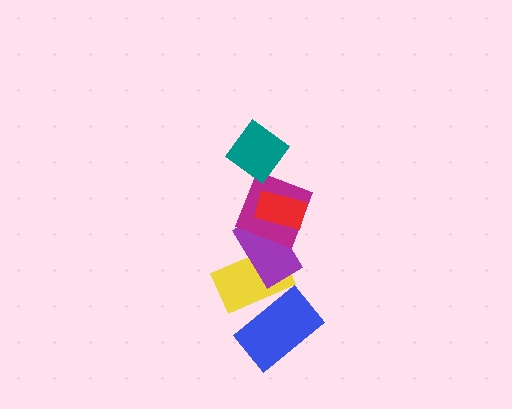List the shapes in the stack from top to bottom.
From top to bottom: the teal diamond, the red rectangle, the magenta square, the purple rectangle, the yellow rectangle, the blue rectangle.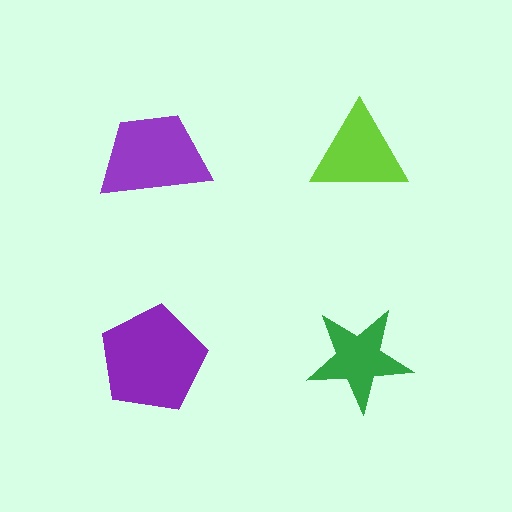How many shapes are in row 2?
2 shapes.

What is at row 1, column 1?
A purple trapezoid.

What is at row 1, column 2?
A lime triangle.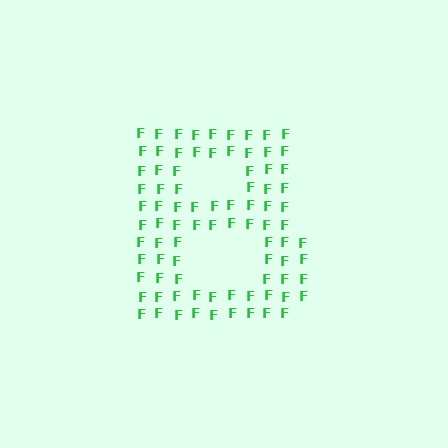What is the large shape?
The large shape is the letter B.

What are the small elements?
The small elements are letter F's.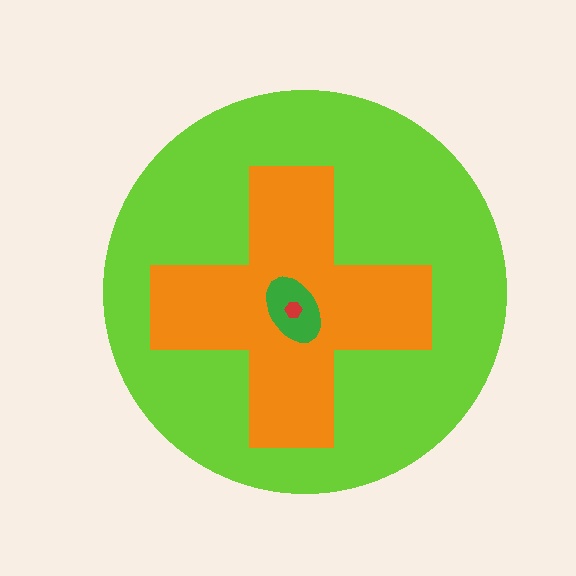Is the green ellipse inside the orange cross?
Yes.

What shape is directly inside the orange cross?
The green ellipse.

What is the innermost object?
The red hexagon.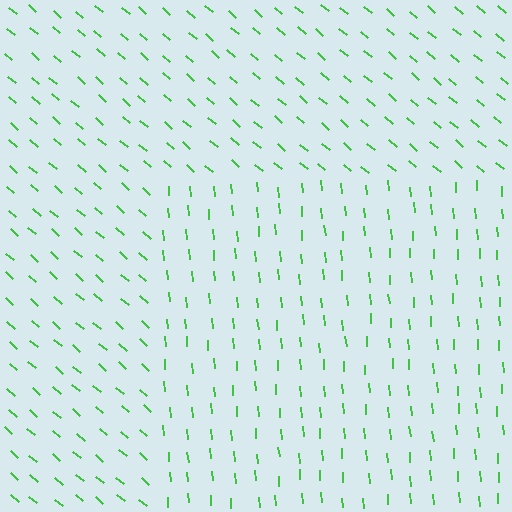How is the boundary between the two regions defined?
The boundary is defined purely by a change in line orientation (approximately 45 degrees difference). All lines are the same color and thickness.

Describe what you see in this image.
The image is filled with small green line segments. A rectangle region in the image has lines oriented differently from the surrounding lines, creating a visible texture boundary.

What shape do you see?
I see a rectangle.